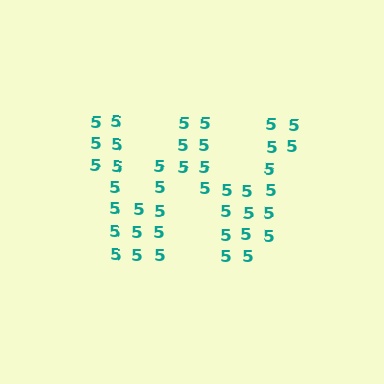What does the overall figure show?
The overall figure shows the letter W.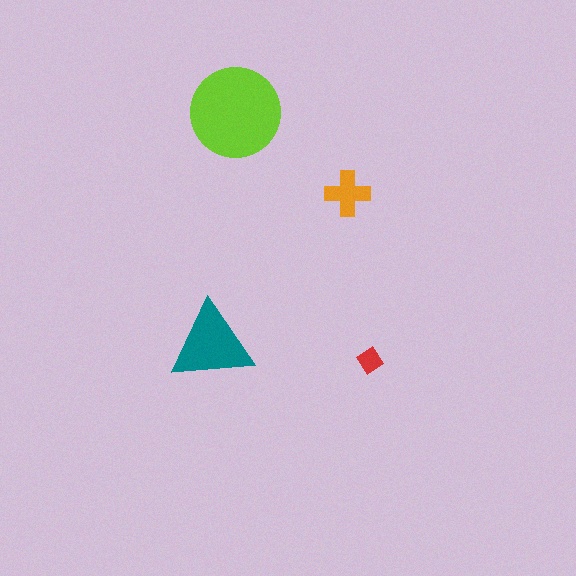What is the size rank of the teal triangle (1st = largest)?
2nd.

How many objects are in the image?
There are 4 objects in the image.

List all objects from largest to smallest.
The lime circle, the teal triangle, the orange cross, the red diamond.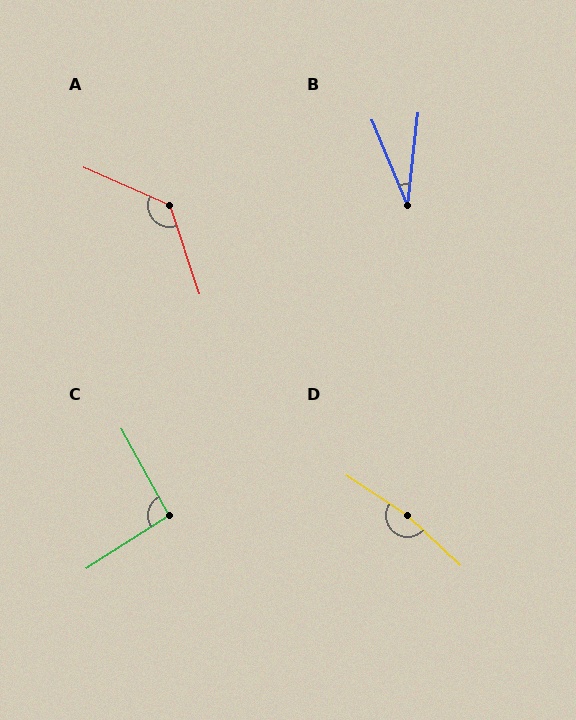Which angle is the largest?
D, at approximately 169 degrees.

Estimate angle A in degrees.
Approximately 133 degrees.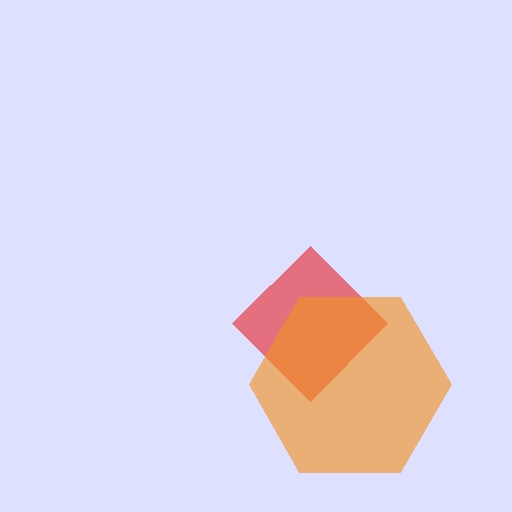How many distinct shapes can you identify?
There are 2 distinct shapes: a red diamond, an orange hexagon.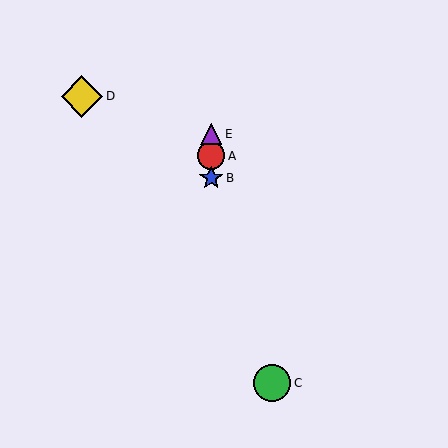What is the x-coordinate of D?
Object D is at x≈82.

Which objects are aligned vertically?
Objects A, B, E are aligned vertically.